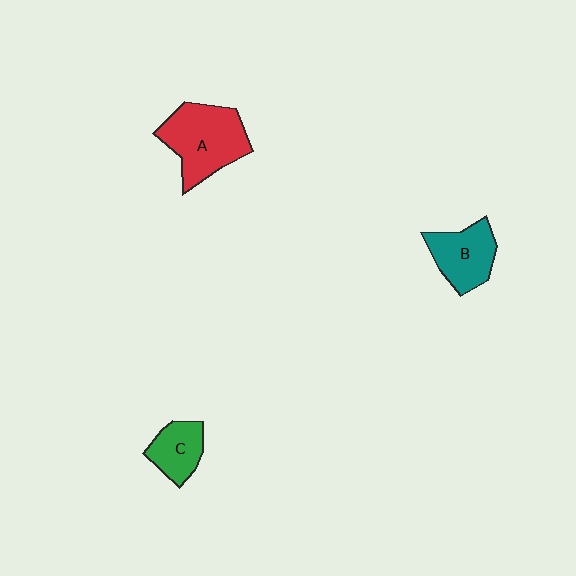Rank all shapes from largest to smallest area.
From largest to smallest: A (red), B (teal), C (green).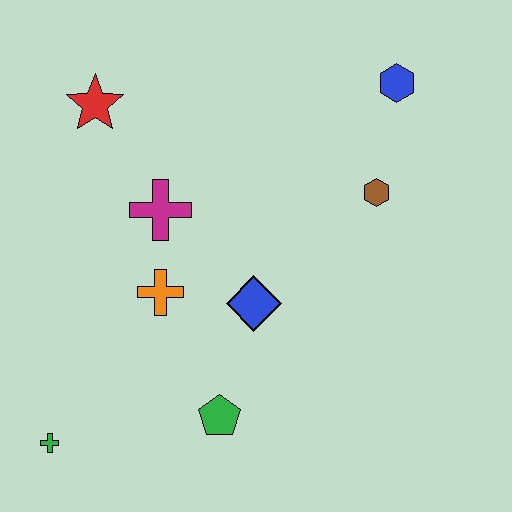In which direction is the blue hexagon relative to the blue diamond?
The blue hexagon is above the blue diamond.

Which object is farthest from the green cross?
The blue hexagon is farthest from the green cross.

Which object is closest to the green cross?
The green pentagon is closest to the green cross.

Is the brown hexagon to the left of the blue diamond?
No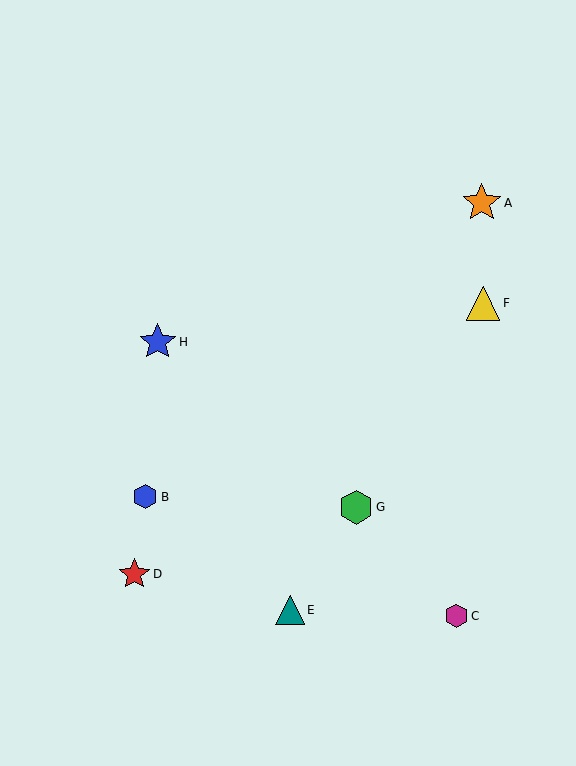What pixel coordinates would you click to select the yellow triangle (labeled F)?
Click at (483, 303) to select the yellow triangle F.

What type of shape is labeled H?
Shape H is a blue star.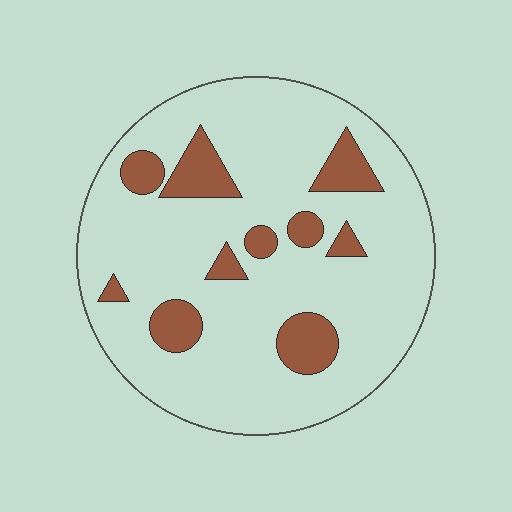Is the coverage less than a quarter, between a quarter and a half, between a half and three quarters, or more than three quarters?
Less than a quarter.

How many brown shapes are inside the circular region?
10.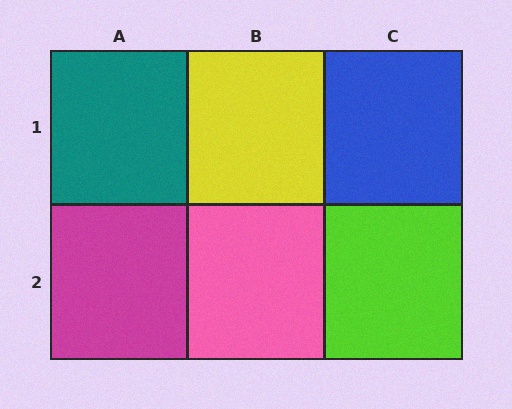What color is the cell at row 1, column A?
Teal.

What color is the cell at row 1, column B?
Yellow.